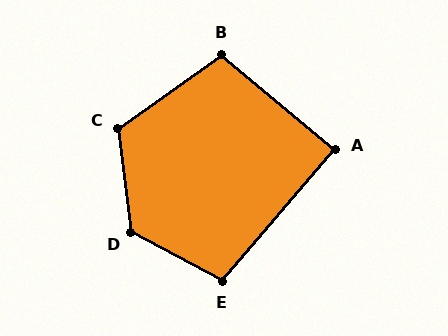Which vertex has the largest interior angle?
D, at approximately 125 degrees.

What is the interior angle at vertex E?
Approximately 103 degrees (obtuse).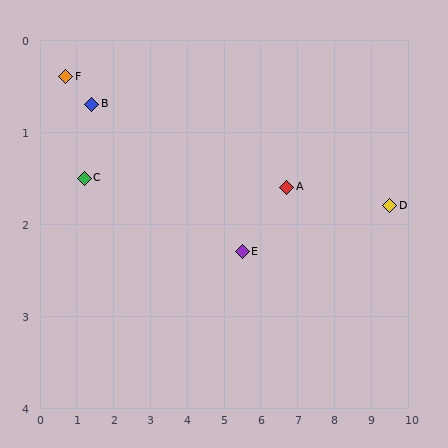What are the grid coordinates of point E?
Point E is at approximately (5.5, 2.3).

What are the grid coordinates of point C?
Point C is at approximately (1.2, 1.5).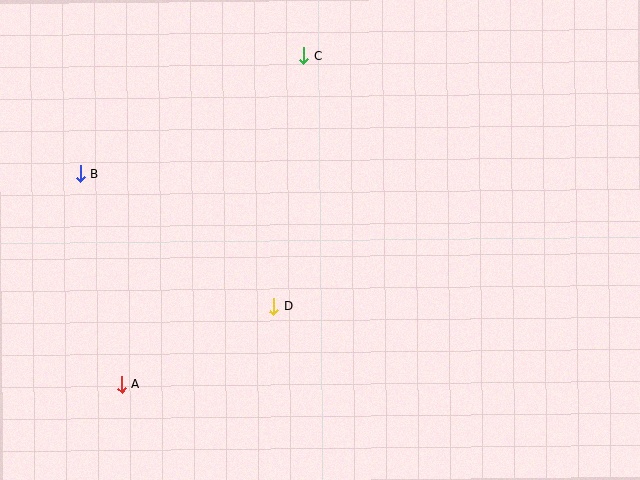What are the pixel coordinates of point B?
Point B is at (80, 174).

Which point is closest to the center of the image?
Point D at (273, 307) is closest to the center.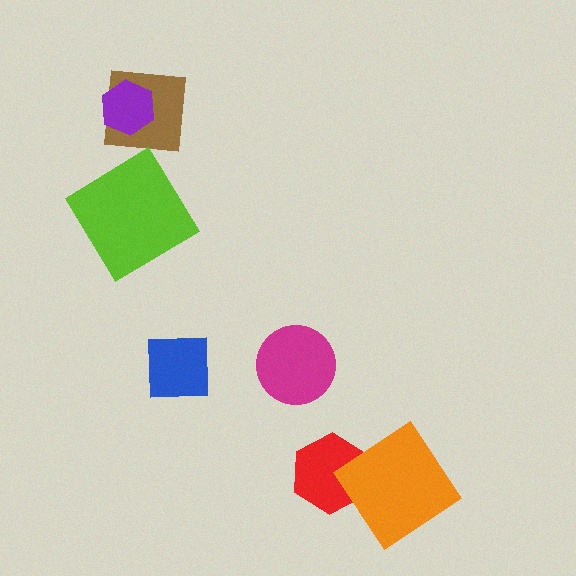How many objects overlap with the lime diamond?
0 objects overlap with the lime diamond.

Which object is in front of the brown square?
The purple hexagon is in front of the brown square.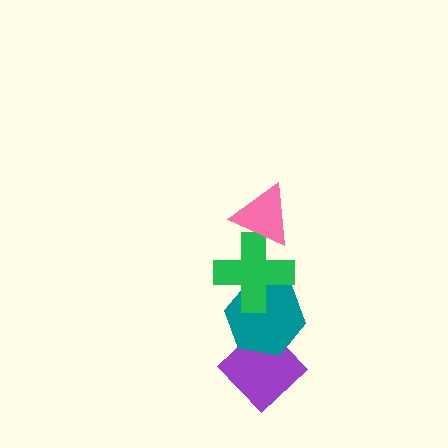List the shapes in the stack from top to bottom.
From top to bottom: the pink triangle, the green cross, the teal hexagon, the purple diamond.